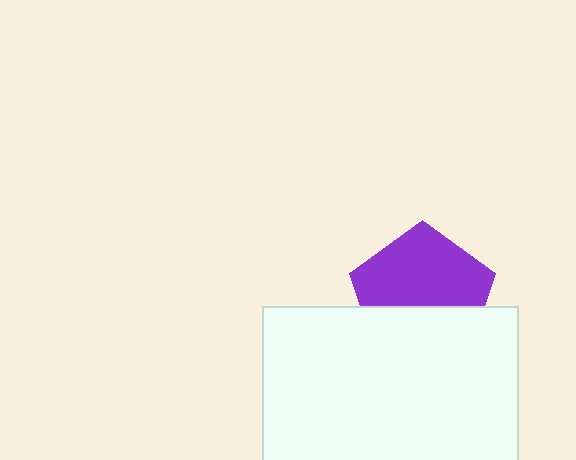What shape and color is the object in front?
The object in front is a white rectangle.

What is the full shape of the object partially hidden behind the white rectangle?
The partially hidden object is a purple pentagon.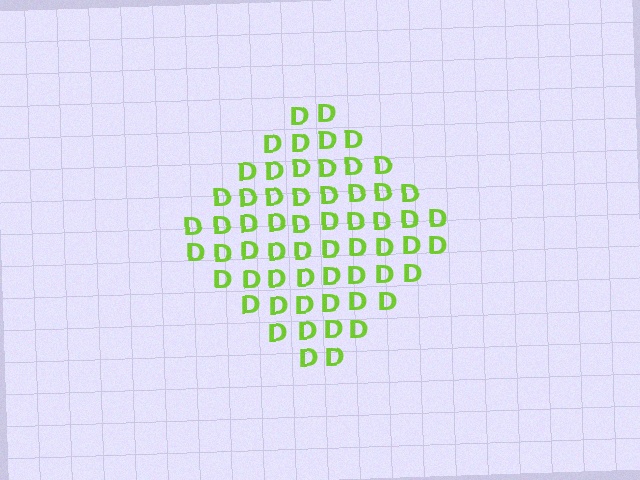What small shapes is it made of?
It is made of small letter D's.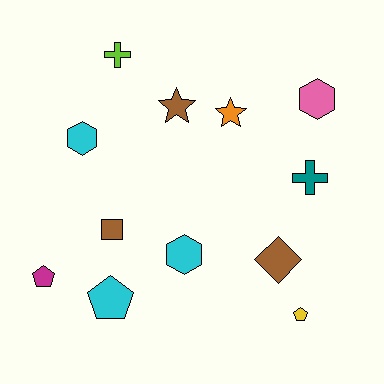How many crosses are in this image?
There are 2 crosses.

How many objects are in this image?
There are 12 objects.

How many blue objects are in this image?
There are no blue objects.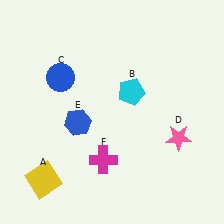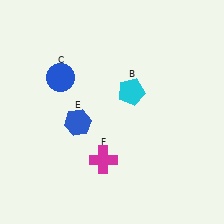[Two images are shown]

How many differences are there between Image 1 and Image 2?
There are 2 differences between the two images.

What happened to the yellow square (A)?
The yellow square (A) was removed in Image 2. It was in the bottom-left area of Image 1.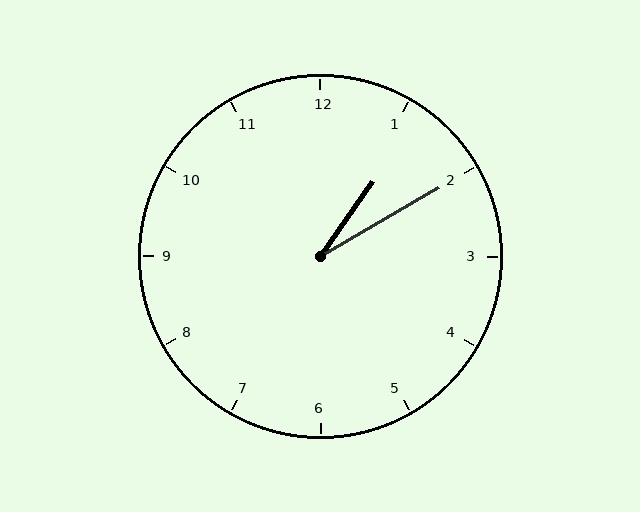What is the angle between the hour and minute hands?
Approximately 25 degrees.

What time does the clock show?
1:10.